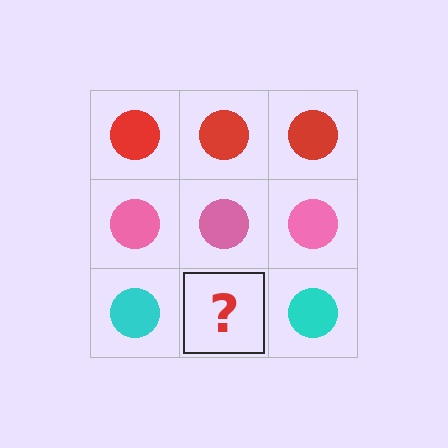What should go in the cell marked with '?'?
The missing cell should contain a cyan circle.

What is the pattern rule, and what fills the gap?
The rule is that each row has a consistent color. The gap should be filled with a cyan circle.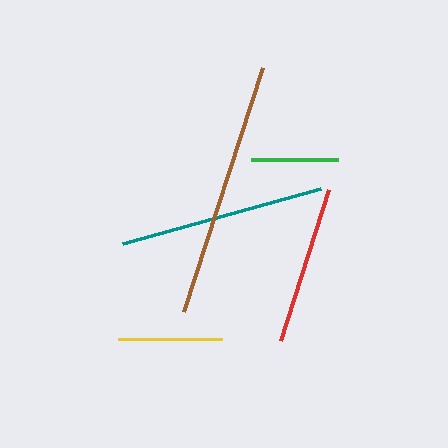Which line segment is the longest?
The brown line is the longest at approximately 256 pixels.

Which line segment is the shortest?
The green line is the shortest at approximately 87 pixels.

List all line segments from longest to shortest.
From longest to shortest: brown, teal, red, yellow, green.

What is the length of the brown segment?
The brown segment is approximately 256 pixels long.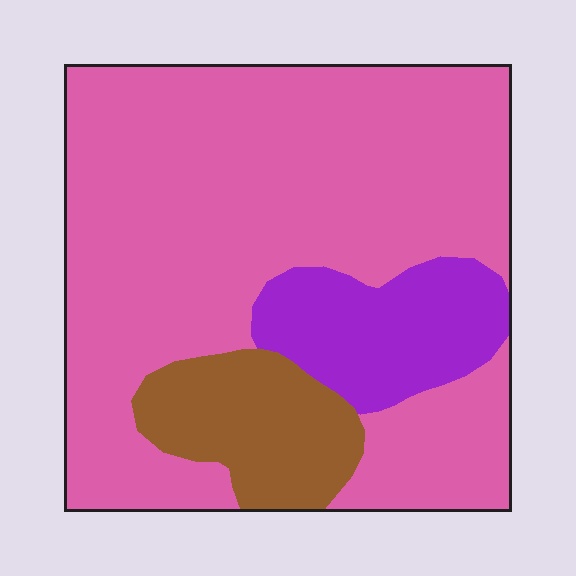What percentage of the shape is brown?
Brown covers roughly 15% of the shape.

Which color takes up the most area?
Pink, at roughly 75%.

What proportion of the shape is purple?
Purple covers 14% of the shape.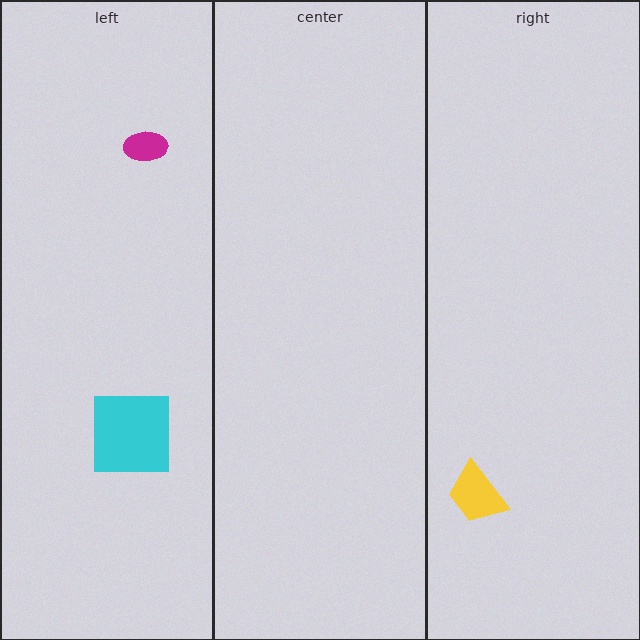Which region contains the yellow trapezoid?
The right region.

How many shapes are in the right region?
1.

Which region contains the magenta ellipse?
The left region.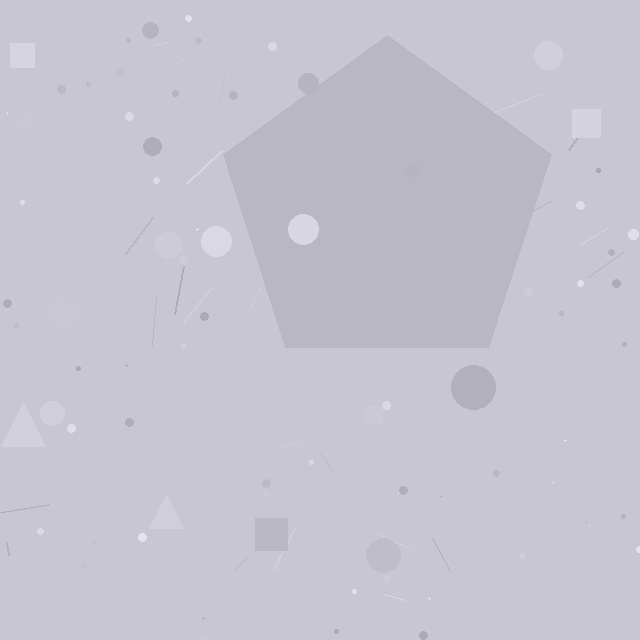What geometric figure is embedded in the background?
A pentagon is embedded in the background.